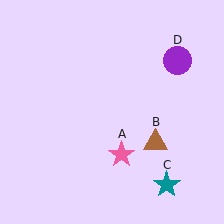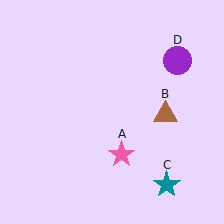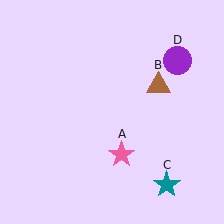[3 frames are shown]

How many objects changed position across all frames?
1 object changed position: brown triangle (object B).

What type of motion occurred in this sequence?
The brown triangle (object B) rotated counterclockwise around the center of the scene.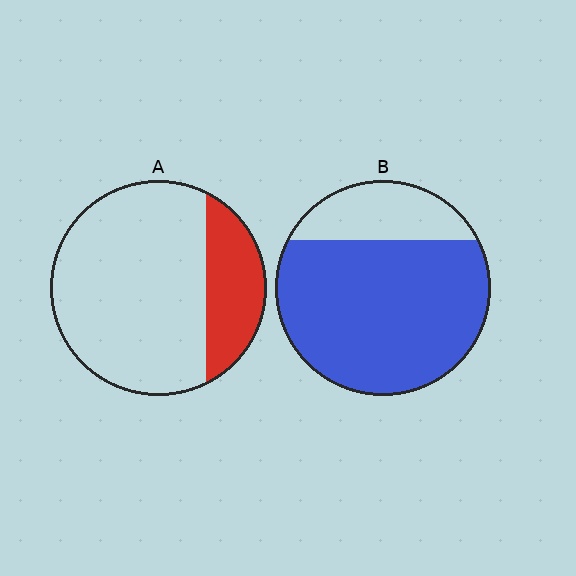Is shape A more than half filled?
No.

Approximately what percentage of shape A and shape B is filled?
A is approximately 25% and B is approximately 75%.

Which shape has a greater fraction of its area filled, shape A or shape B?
Shape B.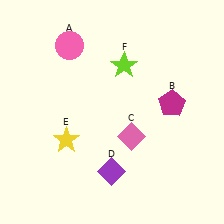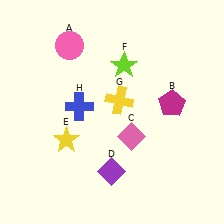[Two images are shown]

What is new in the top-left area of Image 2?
A blue cross (H) was added in the top-left area of Image 2.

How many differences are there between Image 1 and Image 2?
There are 2 differences between the two images.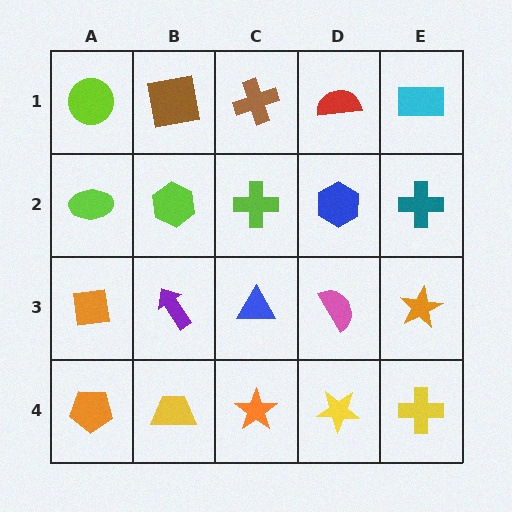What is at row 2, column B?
A lime hexagon.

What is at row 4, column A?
An orange pentagon.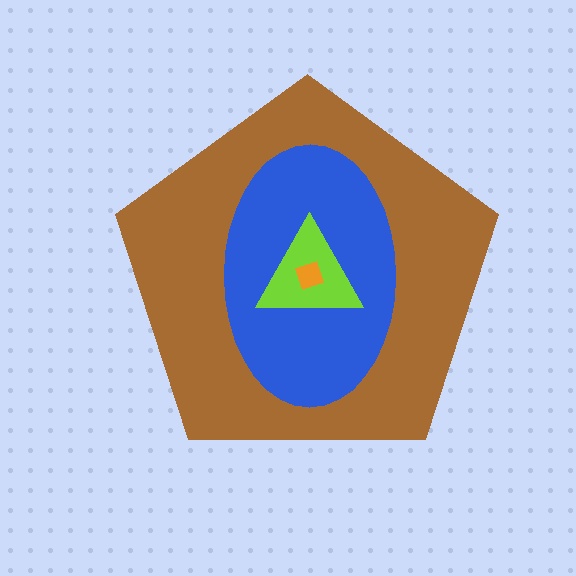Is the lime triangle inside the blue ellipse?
Yes.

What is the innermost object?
The orange diamond.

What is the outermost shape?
The brown pentagon.